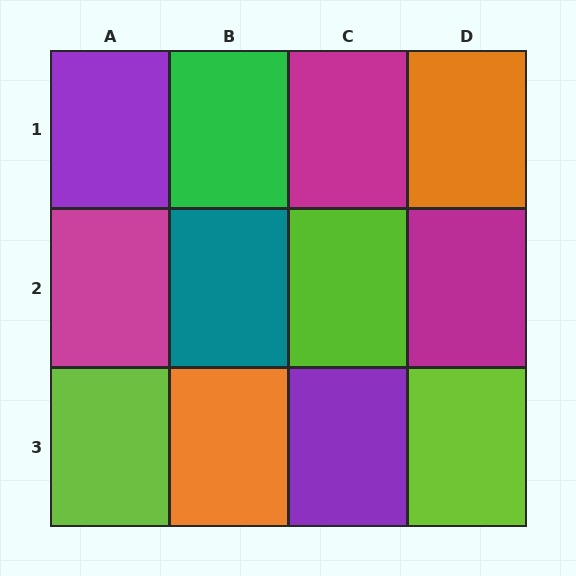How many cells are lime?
3 cells are lime.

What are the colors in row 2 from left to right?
Magenta, teal, lime, magenta.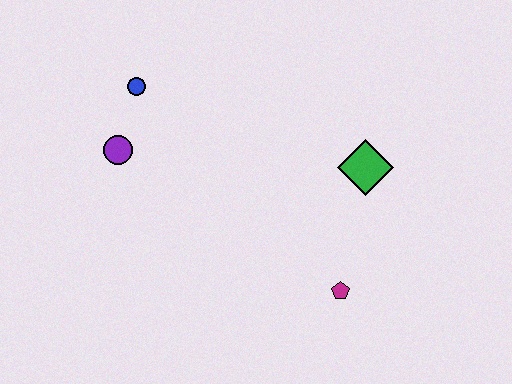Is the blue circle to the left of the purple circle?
No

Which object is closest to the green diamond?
The magenta pentagon is closest to the green diamond.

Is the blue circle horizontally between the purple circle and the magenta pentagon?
Yes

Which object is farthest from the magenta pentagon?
The blue circle is farthest from the magenta pentagon.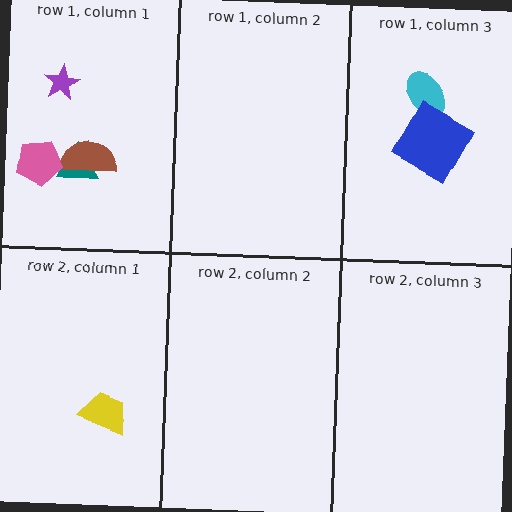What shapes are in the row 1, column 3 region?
The cyan ellipse, the blue diamond.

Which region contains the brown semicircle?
The row 1, column 1 region.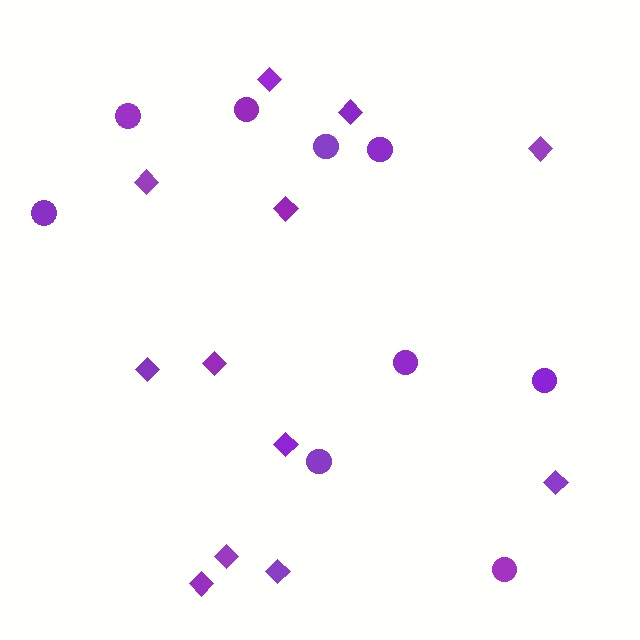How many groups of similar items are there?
There are 2 groups: one group of circles (9) and one group of diamonds (12).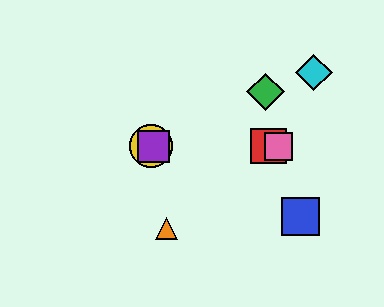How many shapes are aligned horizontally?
4 shapes (the red square, the yellow circle, the purple square, the pink square) are aligned horizontally.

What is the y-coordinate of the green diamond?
The green diamond is at y≈92.